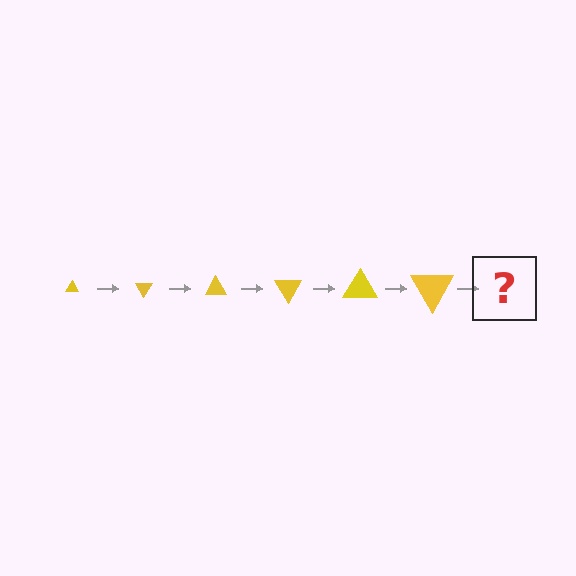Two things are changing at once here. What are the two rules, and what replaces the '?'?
The two rules are that the triangle grows larger each step and it rotates 60 degrees each step. The '?' should be a triangle, larger than the previous one and rotated 360 degrees from the start.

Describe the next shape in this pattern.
It should be a triangle, larger than the previous one and rotated 360 degrees from the start.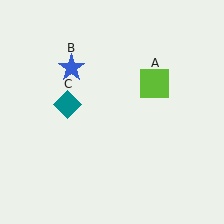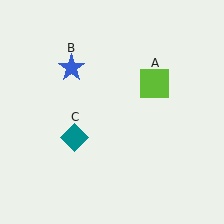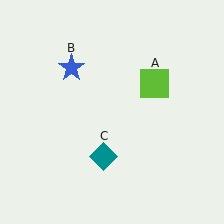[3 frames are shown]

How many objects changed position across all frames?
1 object changed position: teal diamond (object C).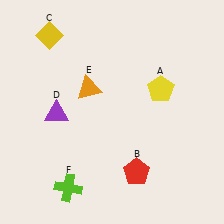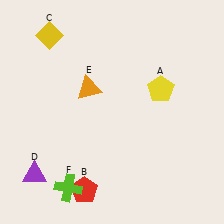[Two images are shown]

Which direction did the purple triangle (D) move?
The purple triangle (D) moved down.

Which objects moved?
The objects that moved are: the red pentagon (B), the purple triangle (D).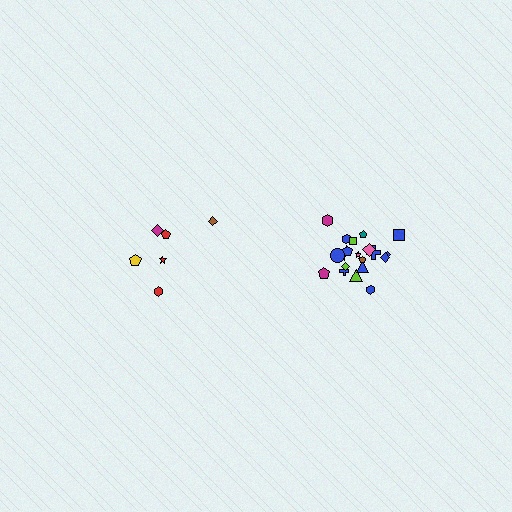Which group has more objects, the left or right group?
The right group.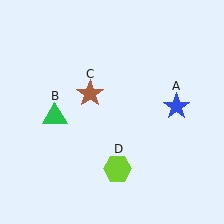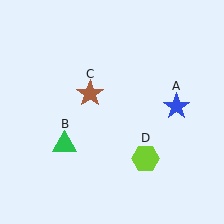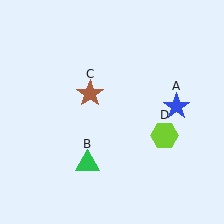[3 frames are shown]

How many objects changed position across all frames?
2 objects changed position: green triangle (object B), lime hexagon (object D).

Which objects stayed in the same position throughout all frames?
Blue star (object A) and brown star (object C) remained stationary.